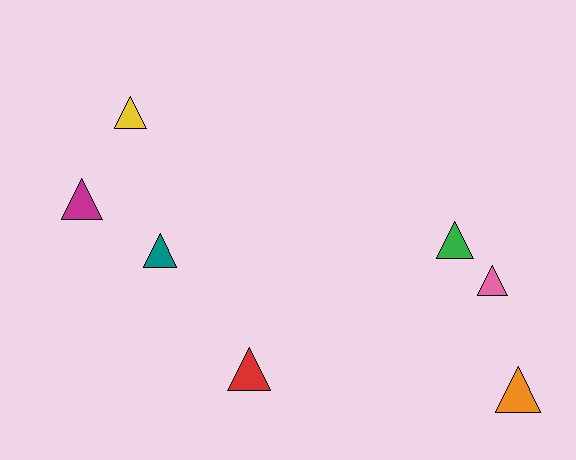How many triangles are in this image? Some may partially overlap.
There are 7 triangles.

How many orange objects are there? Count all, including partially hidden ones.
There is 1 orange object.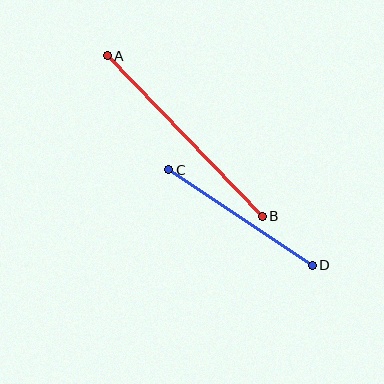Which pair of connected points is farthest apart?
Points A and B are farthest apart.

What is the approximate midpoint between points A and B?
The midpoint is at approximately (185, 136) pixels.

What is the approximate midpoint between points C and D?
The midpoint is at approximately (240, 218) pixels.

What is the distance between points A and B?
The distance is approximately 223 pixels.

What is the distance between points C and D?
The distance is approximately 172 pixels.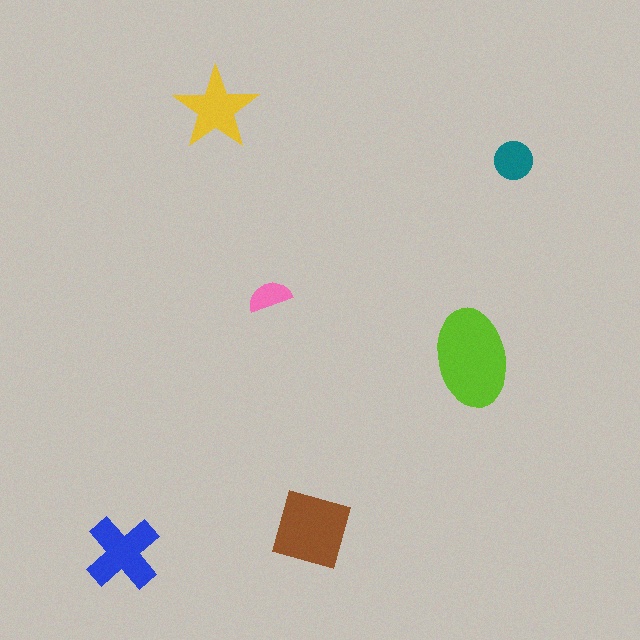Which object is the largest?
The lime ellipse.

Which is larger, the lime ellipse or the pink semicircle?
The lime ellipse.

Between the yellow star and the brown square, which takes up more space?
The brown square.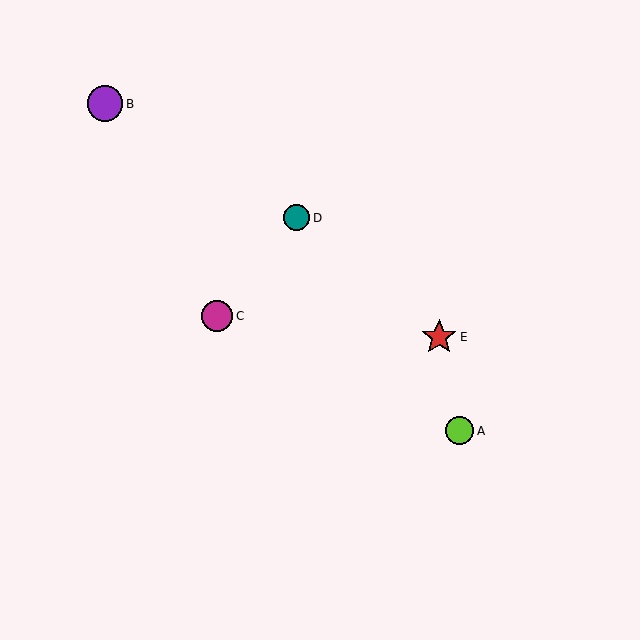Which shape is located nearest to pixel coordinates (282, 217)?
The teal circle (labeled D) at (297, 218) is nearest to that location.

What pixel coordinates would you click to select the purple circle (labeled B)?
Click at (105, 104) to select the purple circle B.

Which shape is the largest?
The purple circle (labeled B) is the largest.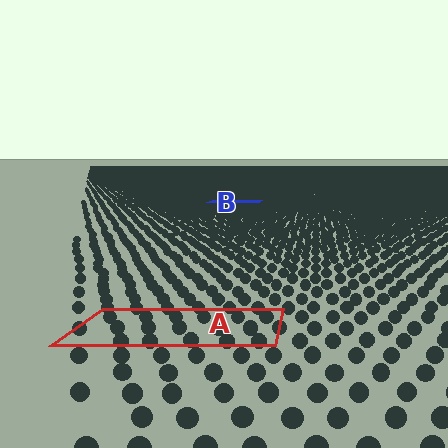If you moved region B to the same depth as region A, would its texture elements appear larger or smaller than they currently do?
They would appear larger. At a closer depth, the same texture elements are projected at a bigger on-screen size.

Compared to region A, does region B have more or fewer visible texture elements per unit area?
Region B has more texture elements per unit area — they are packed more densely because it is farther away.